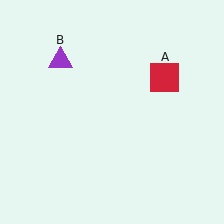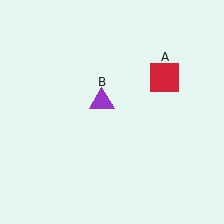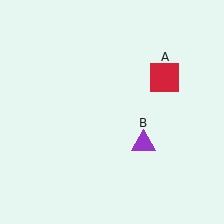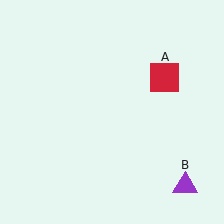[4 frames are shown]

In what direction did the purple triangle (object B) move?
The purple triangle (object B) moved down and to the right.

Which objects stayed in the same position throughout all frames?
Red square (object A) remained stationary.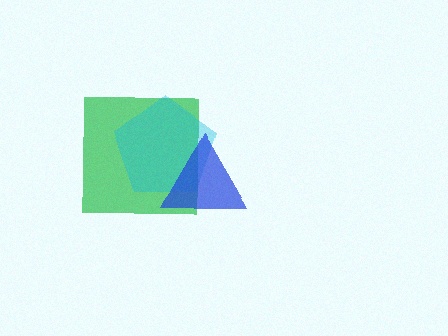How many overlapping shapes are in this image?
There are 3 overlapping shapes in the image.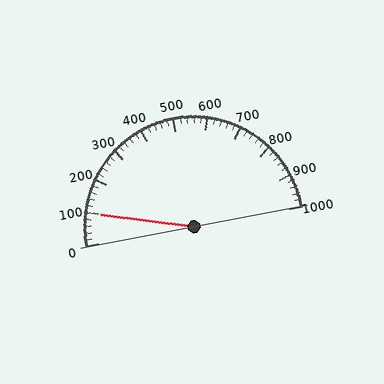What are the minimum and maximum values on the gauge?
The gauge ranges from 0 to 1000.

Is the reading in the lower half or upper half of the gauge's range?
The reading is in the lower half of the range (0 to 1000).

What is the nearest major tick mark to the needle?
The nearest major tick mark is 100.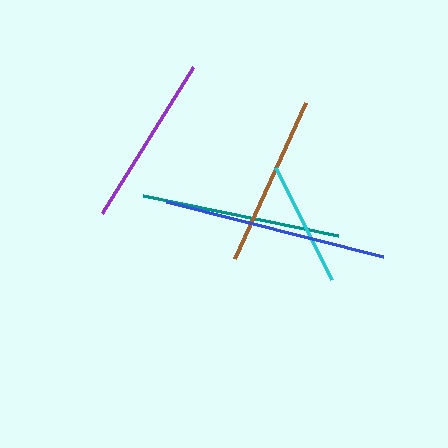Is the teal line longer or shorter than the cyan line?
The teal line is longer than the cyan line.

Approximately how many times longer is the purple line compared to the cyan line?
The purple line is approximately 1.4 times the length of the cyan line.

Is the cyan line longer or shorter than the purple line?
The purple line is longer than the cyan line.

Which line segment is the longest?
The blue line is the longest at approximately 225 pixels.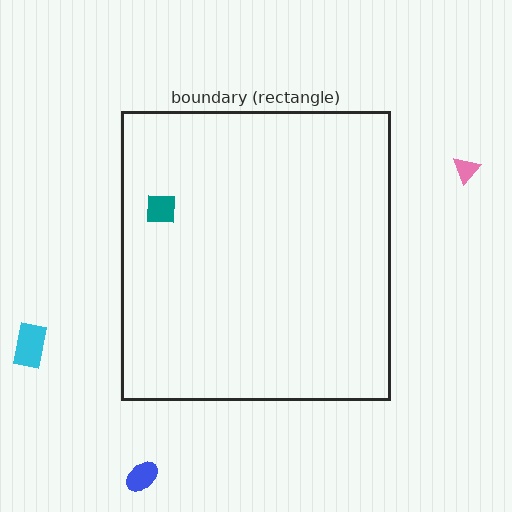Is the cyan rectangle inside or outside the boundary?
Outside.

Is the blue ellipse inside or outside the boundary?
Outside.